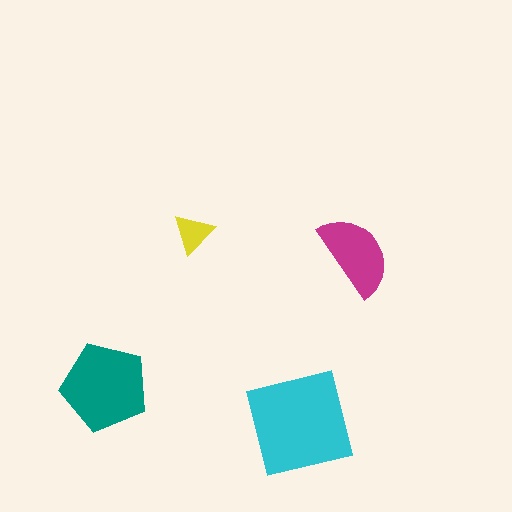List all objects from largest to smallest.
The cyan square, the teal pentagon, the magenta semicircle, the yellow triangle.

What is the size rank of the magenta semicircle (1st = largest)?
3rd.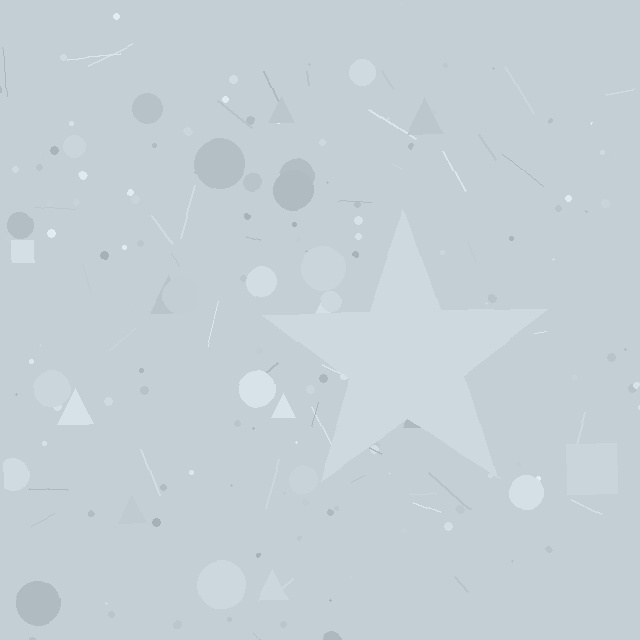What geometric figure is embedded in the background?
A star is embedded in the background.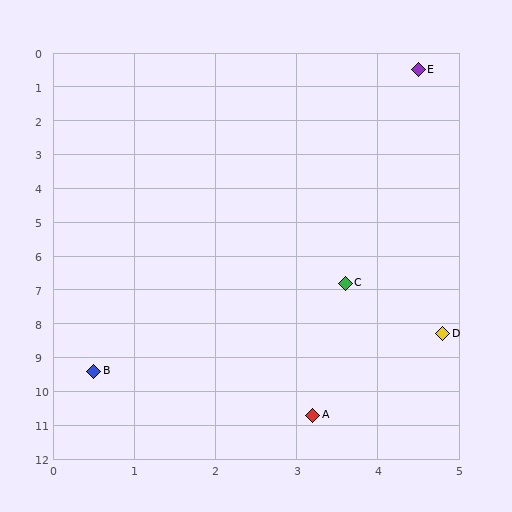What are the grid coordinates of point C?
Point C is at approximately (3.6, 6.8).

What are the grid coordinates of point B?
Point B is at approximately (0.5, 9.4).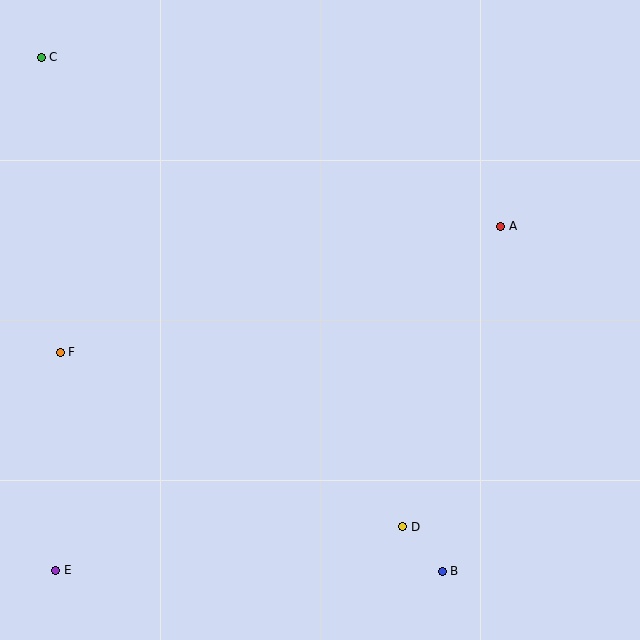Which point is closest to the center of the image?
Point A at (501, 226) is closest to the center.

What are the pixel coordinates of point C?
Point C is at (41, 57).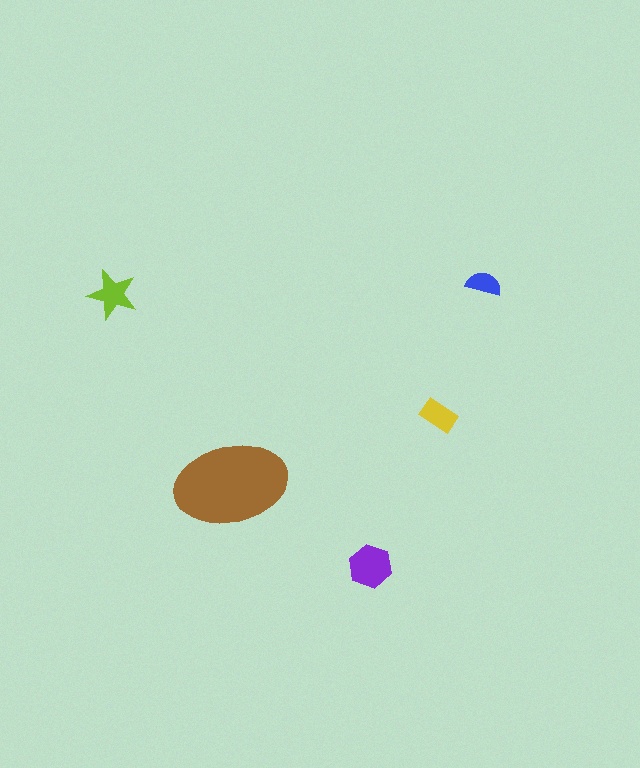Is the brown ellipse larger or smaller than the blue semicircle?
Larger.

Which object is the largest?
The brown ellipse.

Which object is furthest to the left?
The lime star is leftmost.